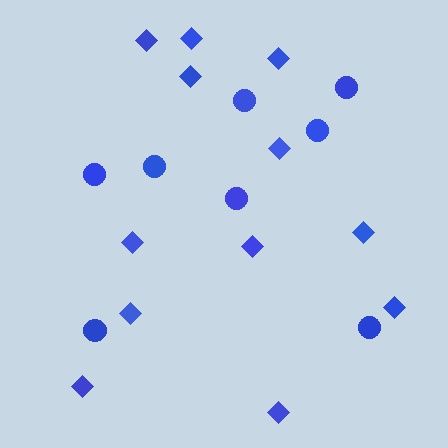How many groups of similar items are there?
There are 2 groups: one group of circles (8) and one group of diamonds (12).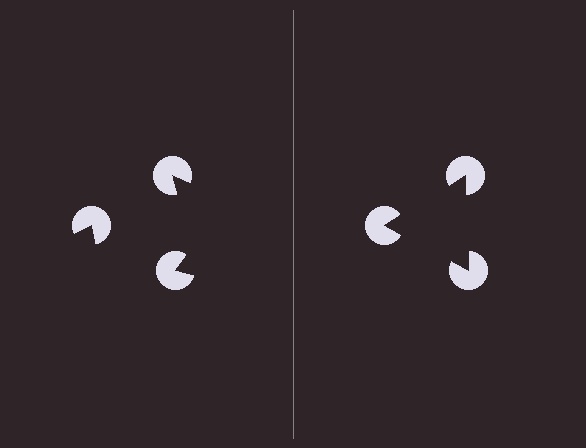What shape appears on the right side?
An illusory triangle.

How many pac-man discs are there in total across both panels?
6 — 3 on each side.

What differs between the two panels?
The pac-man discs are positioned identically on both sides; only the wedge orientations differ. On the right they align to a triangle; on the left they are misaligned.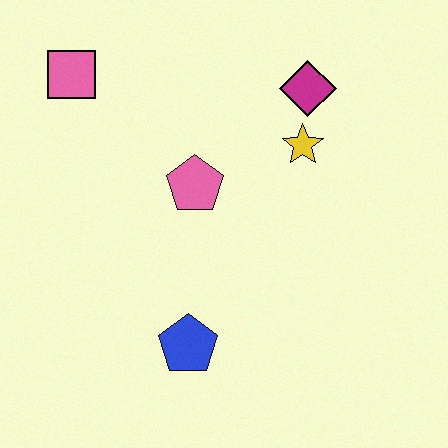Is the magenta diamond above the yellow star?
Yes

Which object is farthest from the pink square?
The blue pentagon is farthest from the pink square.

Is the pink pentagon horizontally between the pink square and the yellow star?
Yes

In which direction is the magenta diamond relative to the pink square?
The magenta diamond is to the right of the pink square.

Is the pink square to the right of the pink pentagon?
No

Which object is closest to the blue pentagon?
The pink pentagon is closest to the blue pentagon.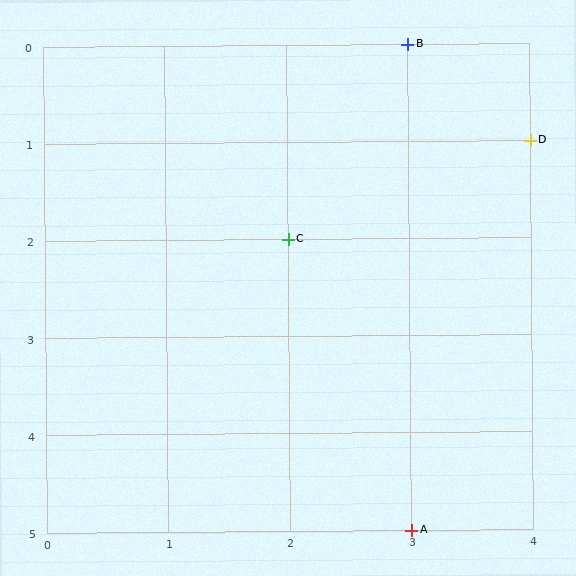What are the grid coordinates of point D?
Point D is at grid coordinates (4, 1).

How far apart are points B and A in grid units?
Points B and A are 5 rows apart.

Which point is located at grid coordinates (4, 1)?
Point D is at (4, 1).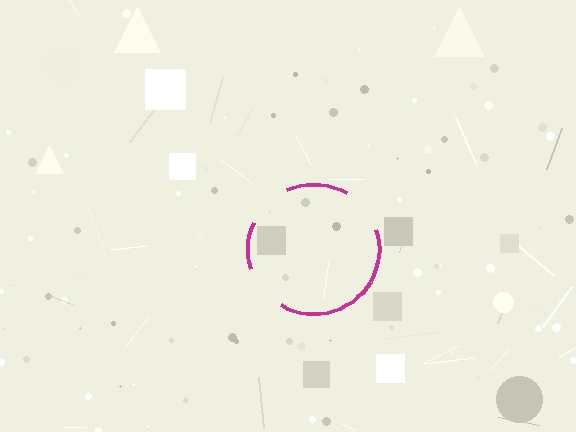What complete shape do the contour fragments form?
The contour fragments form a circle.